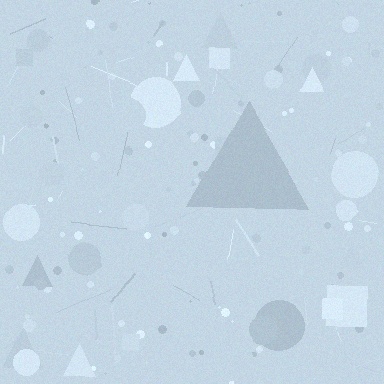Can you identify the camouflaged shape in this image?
The camouflaged shape is a triangle.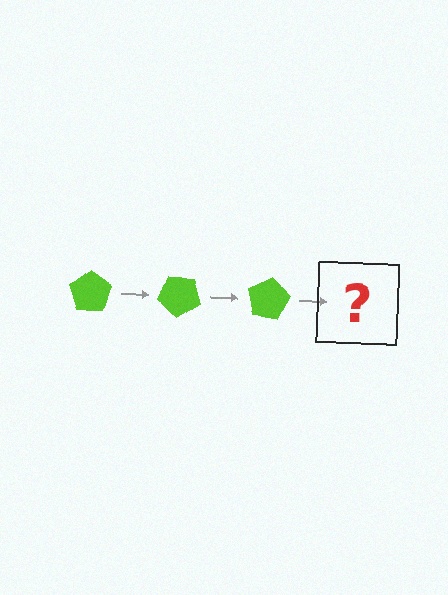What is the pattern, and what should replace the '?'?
The pattern is that the pentagon rotates 40 degrees each step. The '?' should be a lime pentagon rotated 120 degrees.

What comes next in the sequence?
The next element should be a lime pentagon rotated 120 degrees.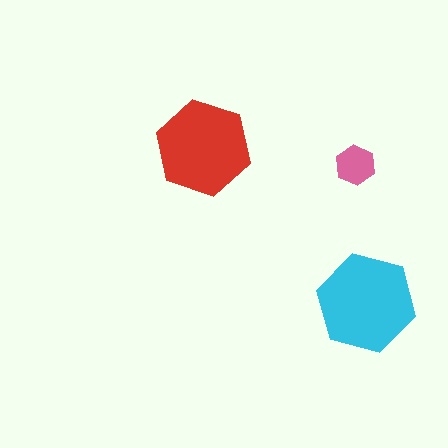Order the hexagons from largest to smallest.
the cyan one, the red one, the pink one.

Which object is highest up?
The red hexagon is topmost.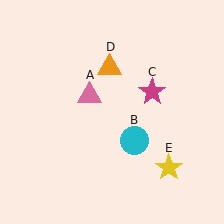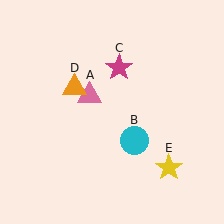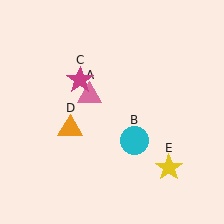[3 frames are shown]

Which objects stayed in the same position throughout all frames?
Pink triangle (object A) and cyan circle (object B) and yellow star (object E) remained stationary.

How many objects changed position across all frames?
2 objects changed position: magenta star (object C), orange triangle (object D).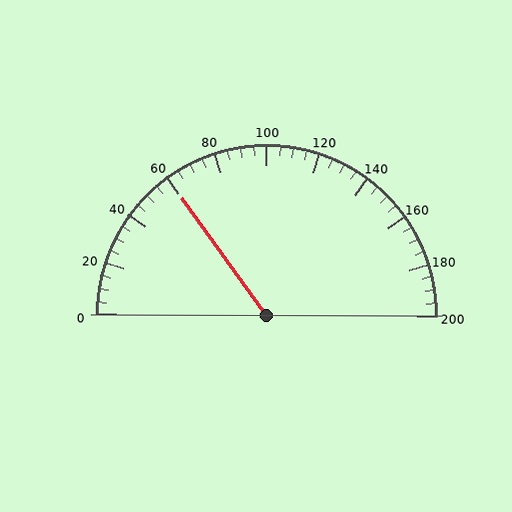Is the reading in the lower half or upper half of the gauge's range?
The reading is in the lower half of the range (0 to 200).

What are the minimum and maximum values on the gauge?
The gauge ranges from 0 to 200.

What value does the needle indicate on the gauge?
The needle indicates approximately 60.